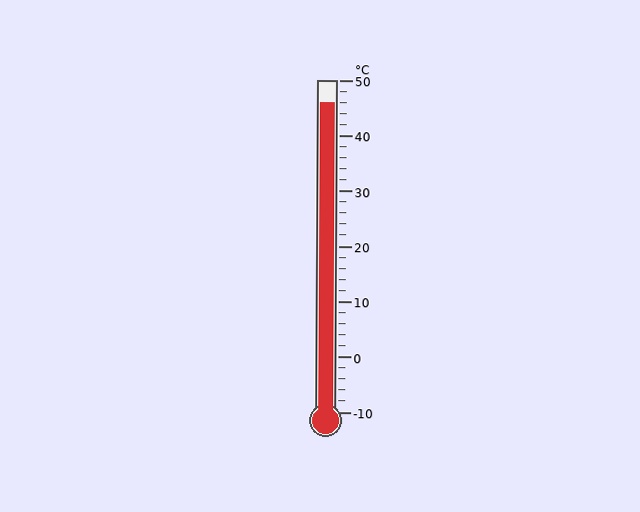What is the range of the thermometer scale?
The thermometer scale ranges from -10°C to 50°C.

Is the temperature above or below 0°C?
The temperature is above 0°C.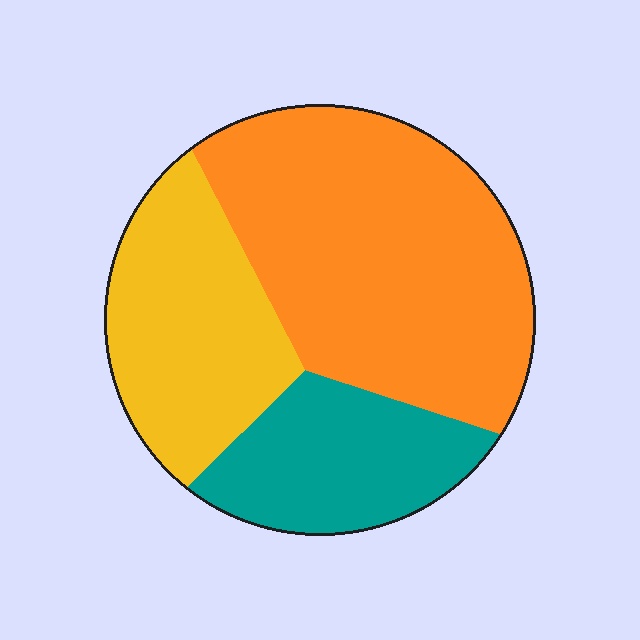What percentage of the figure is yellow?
Yellow takes up about one quarter (1/4) of the figure.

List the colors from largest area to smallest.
From largest to smallest: orange, yellow, teal.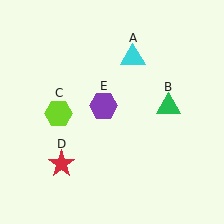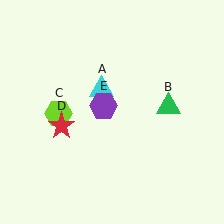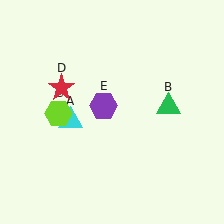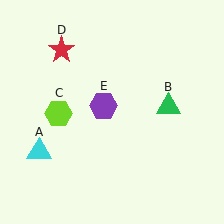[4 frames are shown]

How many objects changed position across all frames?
2 objects changed position: cyan triangle (object A), red star (object D).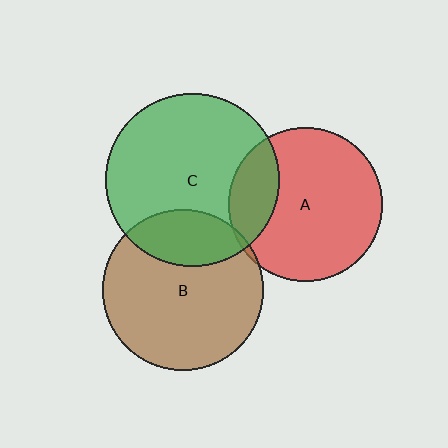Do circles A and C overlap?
Yes.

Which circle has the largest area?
Circle C (green).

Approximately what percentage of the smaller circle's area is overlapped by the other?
Approximately 20%.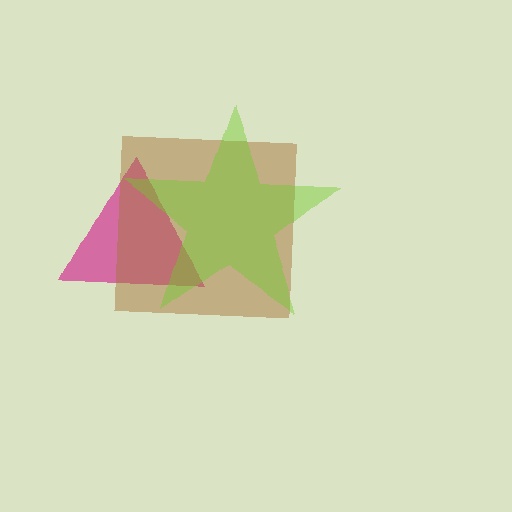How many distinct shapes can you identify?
There are 3 distinct shapes: a magenta triangle, a brown square, a lime star.